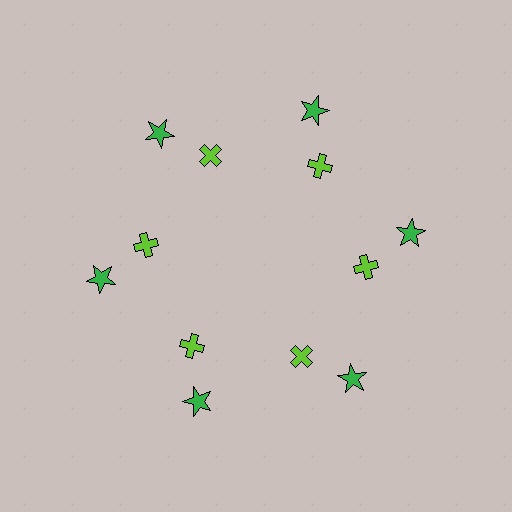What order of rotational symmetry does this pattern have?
This pattern has 6-fold rotational symmetry.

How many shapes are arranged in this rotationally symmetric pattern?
There are 12 shapes, arranged in 6 groups of 2.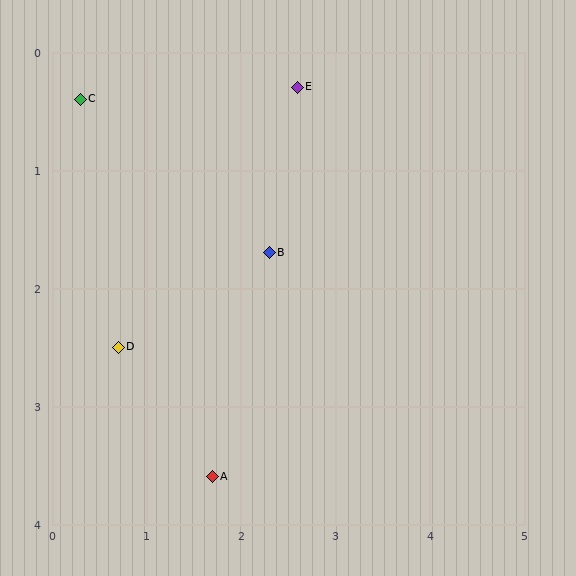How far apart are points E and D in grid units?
Points E and D are about 2.9 grid units apart.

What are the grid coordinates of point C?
Point C is at approximately (0.3, 0.4).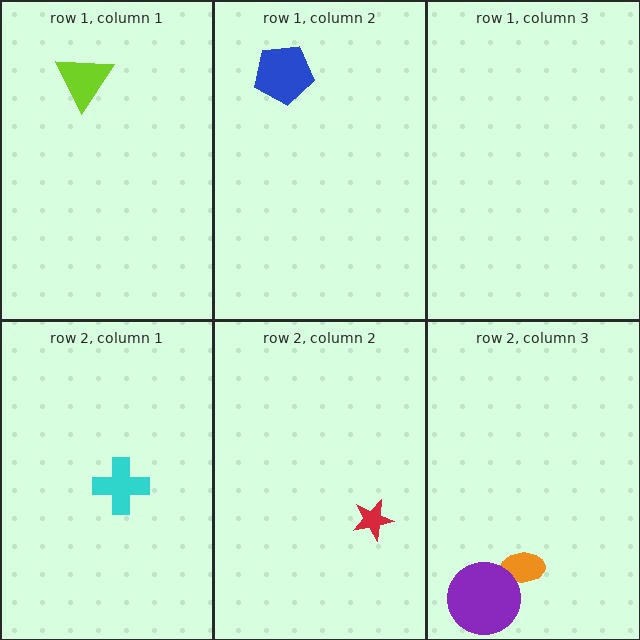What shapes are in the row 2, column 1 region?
The cyan cross.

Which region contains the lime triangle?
The row 1, column 1 region.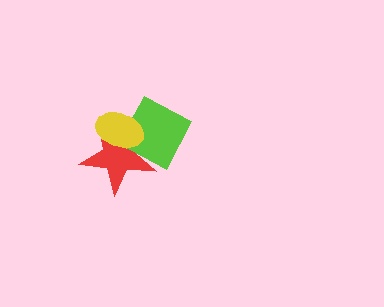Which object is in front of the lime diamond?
The yellow ellipse is in front of the lime diamond.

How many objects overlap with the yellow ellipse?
2 objects overlap with the yellow ellipse.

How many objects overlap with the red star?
2 objects overlap with the red star.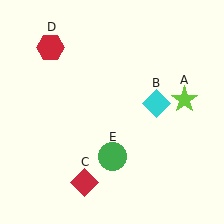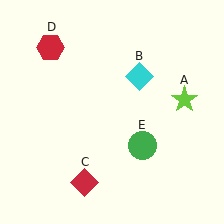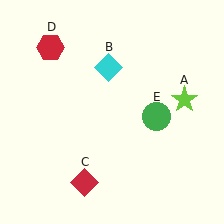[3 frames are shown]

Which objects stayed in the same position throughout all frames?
Lime star (object A) and red diamond (object C) and red hexagon (object D) remained stationary.